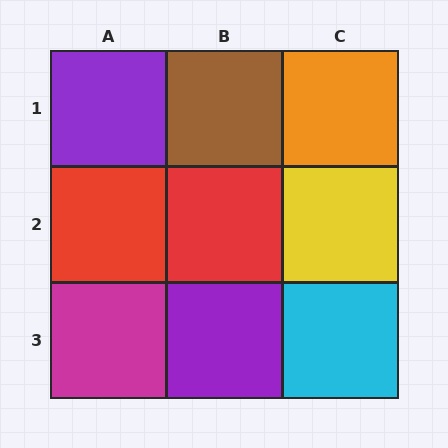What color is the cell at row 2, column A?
Red.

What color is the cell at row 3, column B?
Purple.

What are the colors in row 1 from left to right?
Purple, brown, orange.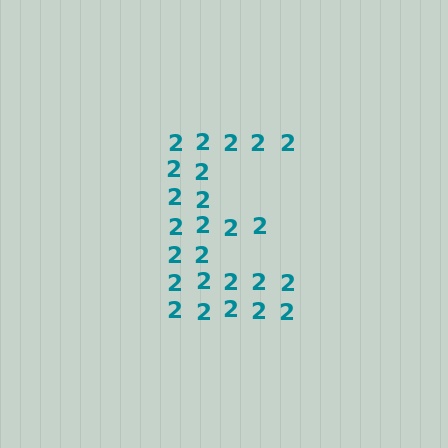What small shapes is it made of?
It is made of small digit 2's.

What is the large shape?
The large shape is the letter E.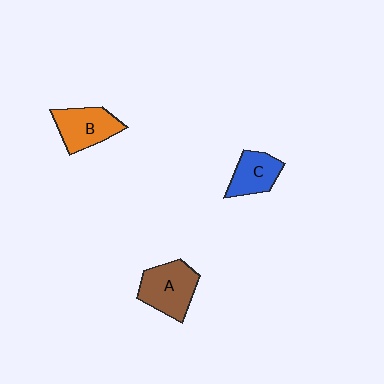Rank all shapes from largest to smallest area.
From largest to smallest: A (brown), B (orange), C (blue).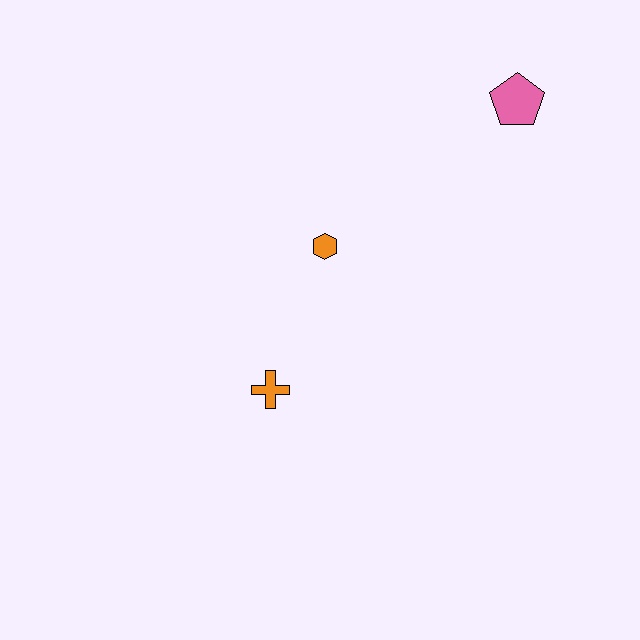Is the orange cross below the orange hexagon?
Yes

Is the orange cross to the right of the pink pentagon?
No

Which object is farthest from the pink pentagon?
The orange cross is farthest from the pink pentagon.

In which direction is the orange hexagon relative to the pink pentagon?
The orange hexagon is to the left of the pink pentagon.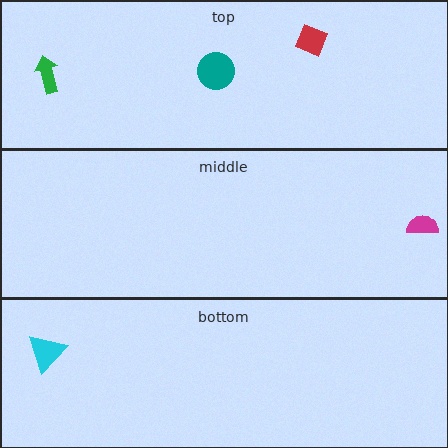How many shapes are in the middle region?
1.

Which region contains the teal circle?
The top region.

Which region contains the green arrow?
The top region.